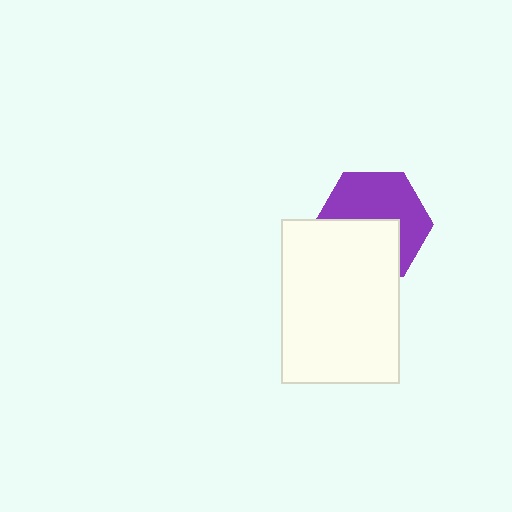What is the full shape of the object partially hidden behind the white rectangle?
The partially hidden object is a purple hexagon.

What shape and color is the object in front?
The object in front is a white rectangle.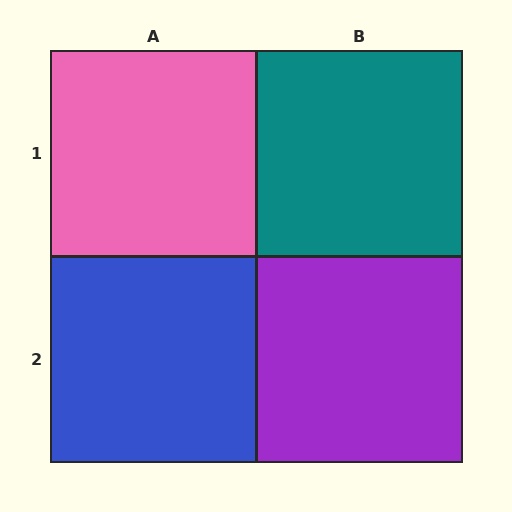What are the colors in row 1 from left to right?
Pink, teal.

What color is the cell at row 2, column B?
Purple.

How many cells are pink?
1 cell is pink.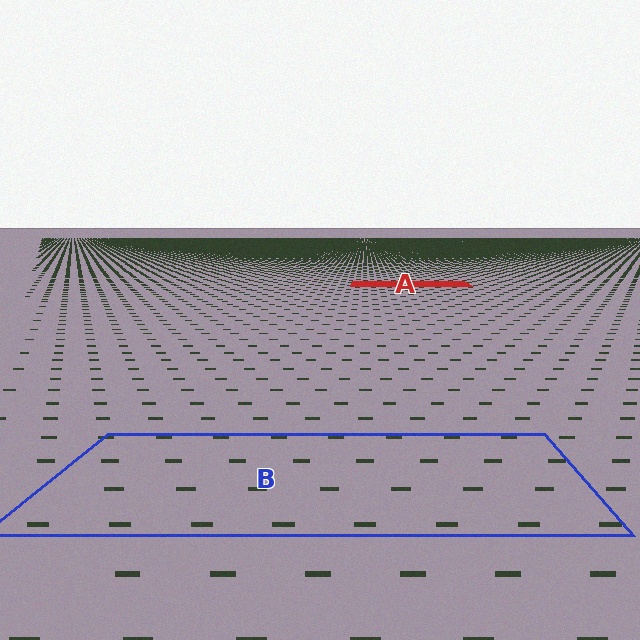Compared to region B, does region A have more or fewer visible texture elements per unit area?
Region A has more texture elements per unit area — they are packed more densely because it is farther away.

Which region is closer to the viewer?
Region B is closer. The texture elements there are larger and more spread out.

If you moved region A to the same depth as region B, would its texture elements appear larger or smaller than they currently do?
They would appear larger. At a closer depth, the same texture elements are projected at a bigger on-screen size.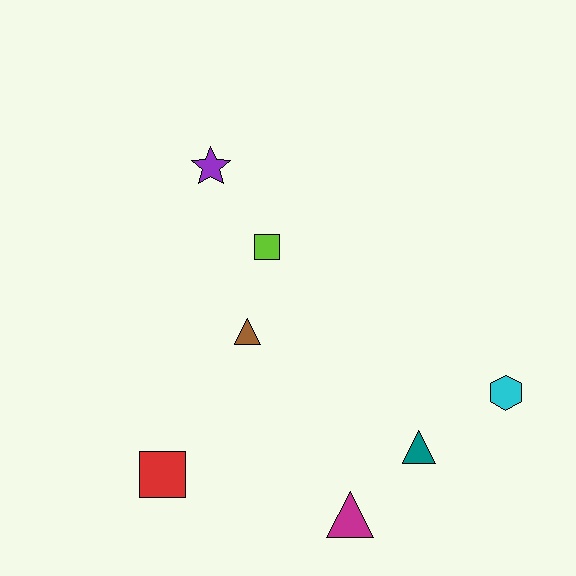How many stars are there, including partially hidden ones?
There is 1 star.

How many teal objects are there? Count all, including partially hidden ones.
There is 1 teal object.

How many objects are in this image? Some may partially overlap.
There are 7 objects.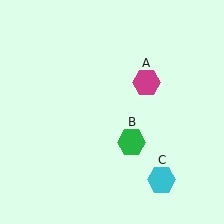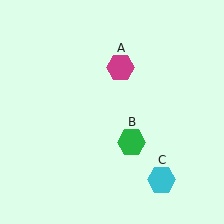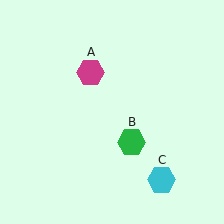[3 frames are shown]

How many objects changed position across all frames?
1 object changed position: magenta hexagon (object A).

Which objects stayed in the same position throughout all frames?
Green hexagon (object B) and cyan hexagon (object C) remained stationary.